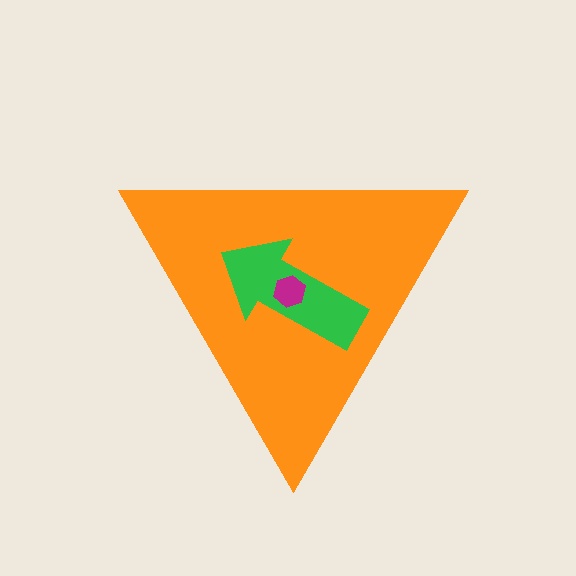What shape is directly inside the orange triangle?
The green arrow.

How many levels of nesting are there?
3.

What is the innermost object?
The magenta hexagon.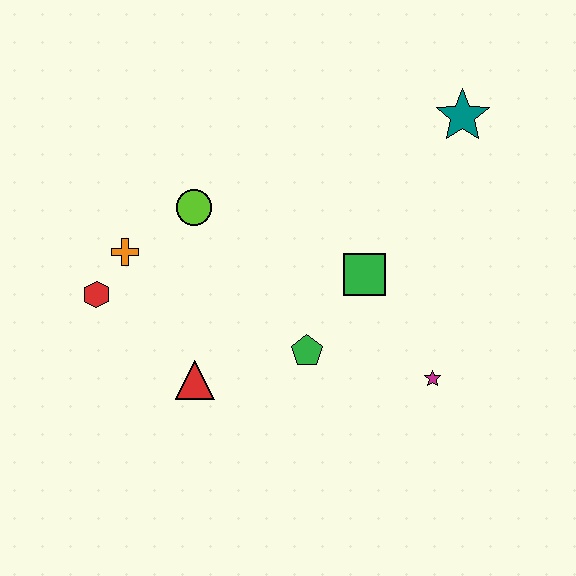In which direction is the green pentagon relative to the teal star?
The green pentagon is below the teal star.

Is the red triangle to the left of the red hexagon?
No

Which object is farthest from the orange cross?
The teal star is farthest from the orange cross.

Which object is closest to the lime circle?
The orange cross is closest to the lime circle.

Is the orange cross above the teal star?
No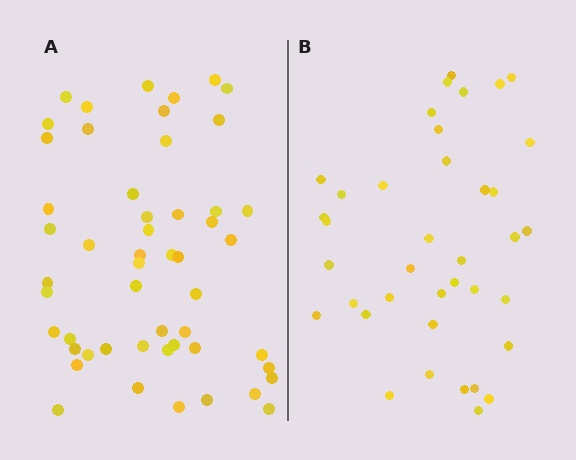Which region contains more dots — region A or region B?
Region A (the left region) has more dots.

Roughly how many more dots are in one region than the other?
Region A has approximately 15 more dots than region B.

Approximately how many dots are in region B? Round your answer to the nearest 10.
About 40 dots. (The exact count is 38, which rounds to 40.)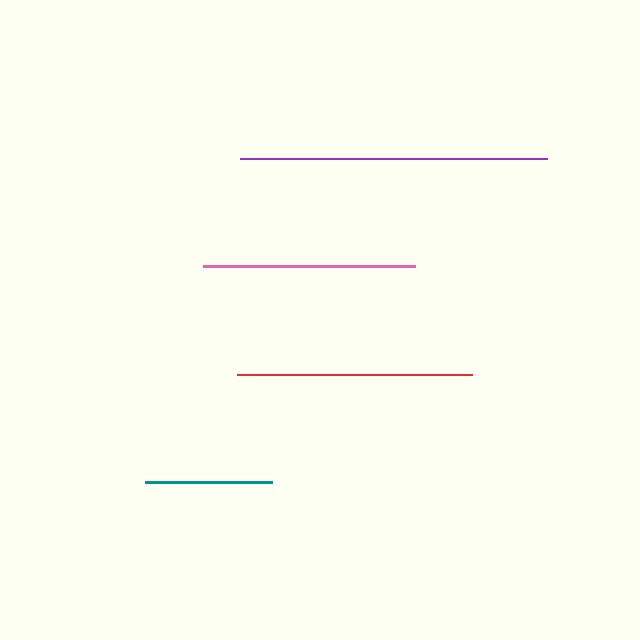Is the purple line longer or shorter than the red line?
The purple line is longer than the red line.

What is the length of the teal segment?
The teal segment is approximately 127 pixels long.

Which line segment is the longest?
The purple line is the longest at approximately 307 pixels.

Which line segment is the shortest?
The teal line is the shortest at approximately 127 pixels.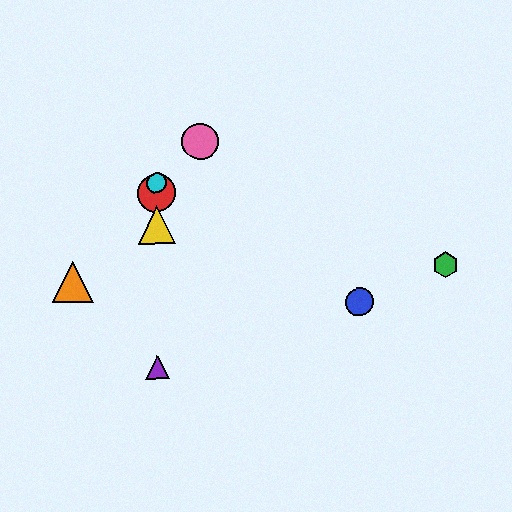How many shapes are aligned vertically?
4 shapes (the red circle, the yellow triangle, the purple triangle, the cyan circle) are aligned vertically.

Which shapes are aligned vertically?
The red circle, the yellow triangle, the purple triangle, the cyan circle are aligned vertically.